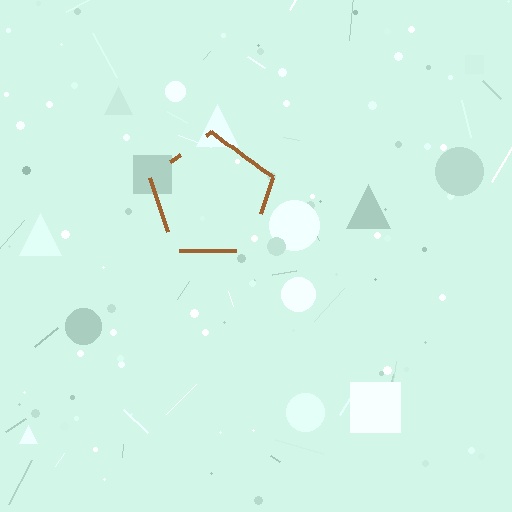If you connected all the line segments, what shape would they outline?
They would outline a pentagon.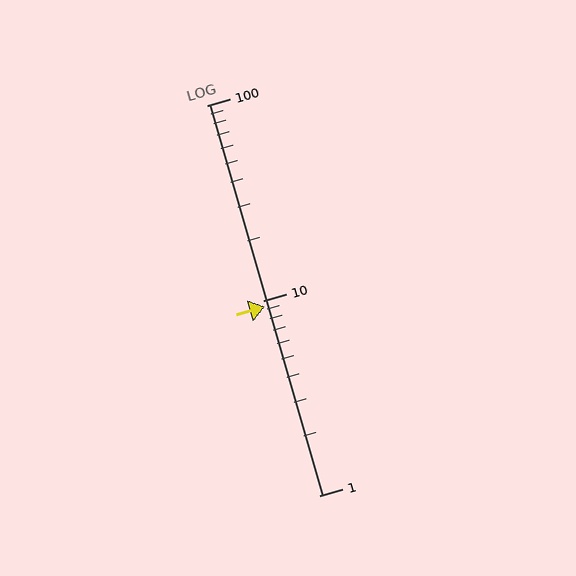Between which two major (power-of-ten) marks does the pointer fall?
The pointer is between 1 and 10.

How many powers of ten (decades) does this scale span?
The scale spans 2 decades, from 1 to 100.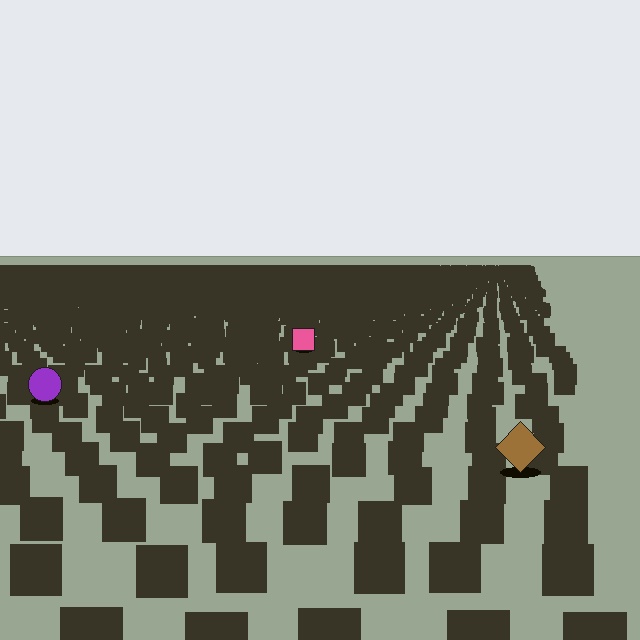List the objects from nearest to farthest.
From nearest to farthest: the brown diamond, the purple circle, the pink square.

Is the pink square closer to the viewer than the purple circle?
No. The purple circle is closer — you can tell from the texture gradient: the ground texture is coarser near it.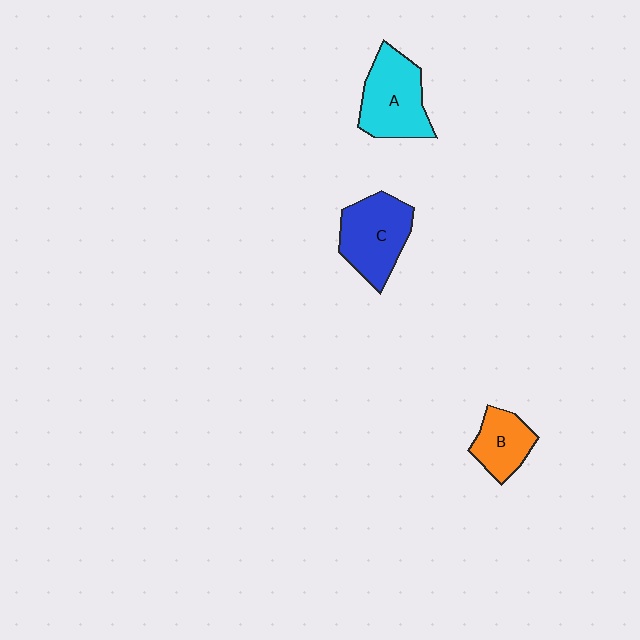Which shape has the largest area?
Shape A (cyan).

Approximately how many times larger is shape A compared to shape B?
Approximately 1.6 times.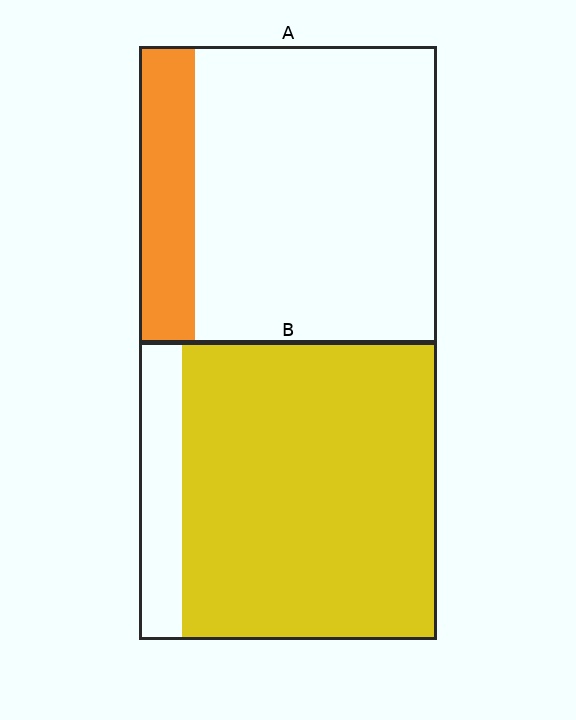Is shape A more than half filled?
No.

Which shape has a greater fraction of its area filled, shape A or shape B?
Shape B.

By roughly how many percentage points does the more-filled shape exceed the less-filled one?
By roughly 65 percentage points (B over A).